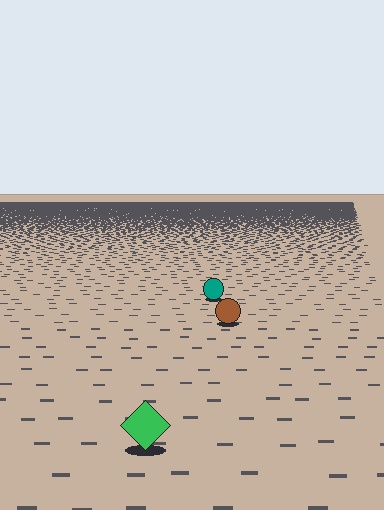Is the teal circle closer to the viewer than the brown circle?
No. The brown circle is closer — you can tell from the texture gradient: the ground texture is coarser near it.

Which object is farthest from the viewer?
The teal circle is farthest from the viewer. It appears smaller and the ground texture around it is denser.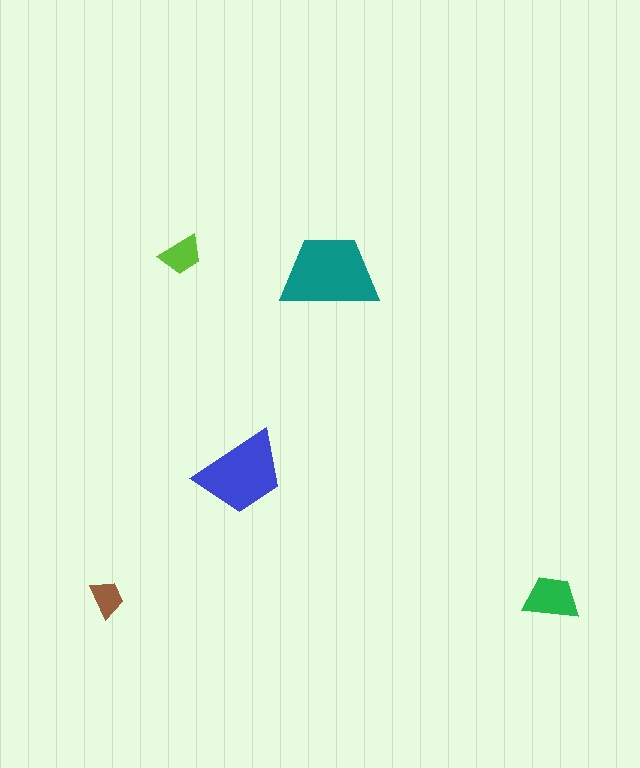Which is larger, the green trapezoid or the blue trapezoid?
The blue one.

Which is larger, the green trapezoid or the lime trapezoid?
The green one.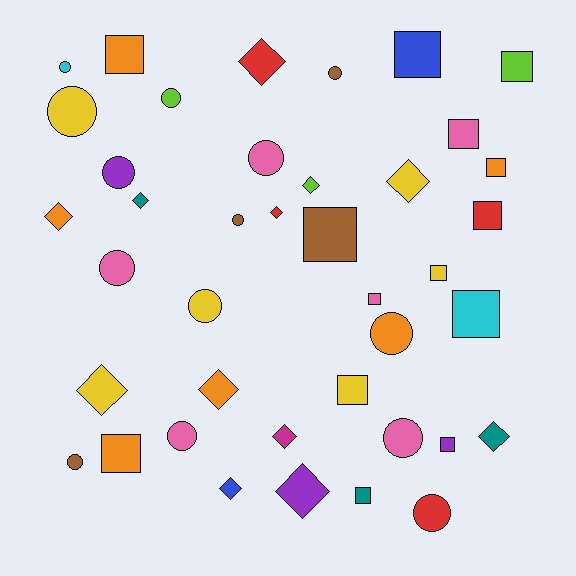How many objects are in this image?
There are 40 objects.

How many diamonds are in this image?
There are 12 diamonds.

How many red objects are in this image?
There are 4 red objects.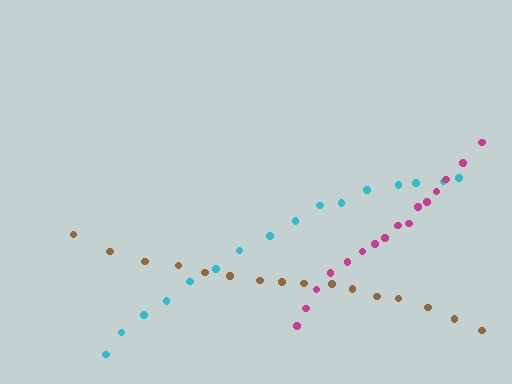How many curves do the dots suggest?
There are 3 distinct paths.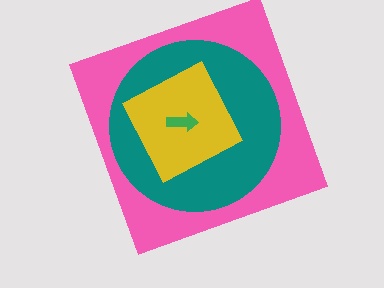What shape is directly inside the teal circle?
The yellow diamond.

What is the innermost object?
The green arrow.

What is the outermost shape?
The pink square.